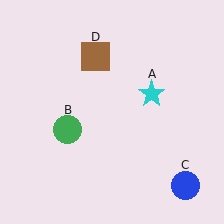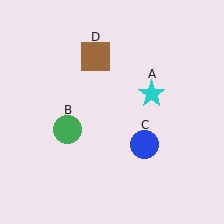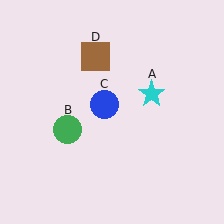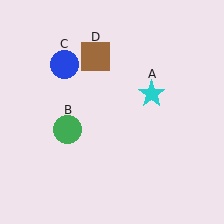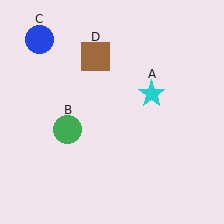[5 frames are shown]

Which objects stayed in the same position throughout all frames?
Cyan star (object A) and green circle (object B) and brown square (object D) remained stationary.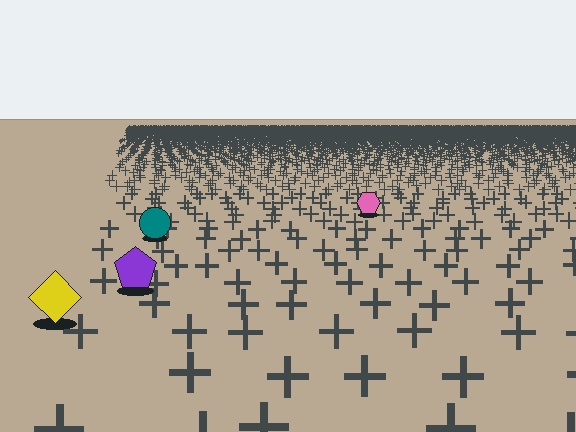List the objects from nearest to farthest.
From nearest to farthest: the yellow diamond, the purple pentagon, the teal circle, the pink hexagon.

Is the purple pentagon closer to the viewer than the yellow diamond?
No. The yellow diamond is closer — you can tell from the texture gradient: the ground texture is coarser near it.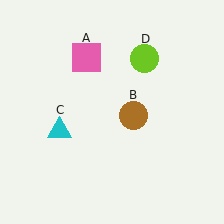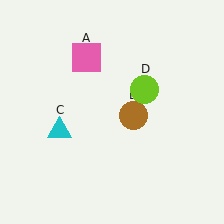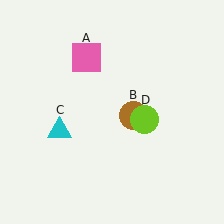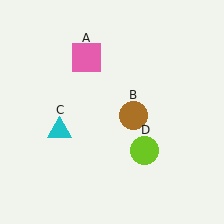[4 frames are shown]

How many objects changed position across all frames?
1 object changed position: lime circle (object D).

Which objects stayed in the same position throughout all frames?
Pink square (object A) and brown circle (object B) and cyan triangle (object C) remained stationary.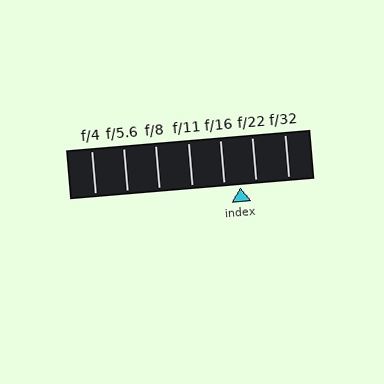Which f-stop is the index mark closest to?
The index mark is closest to f/22.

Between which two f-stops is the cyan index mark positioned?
The index mark is between f/16 and f/22.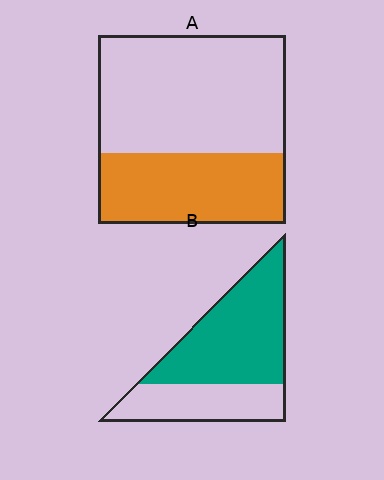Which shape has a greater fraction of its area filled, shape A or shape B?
Shape B.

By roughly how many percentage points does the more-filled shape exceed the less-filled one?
By roughly 25 percentage points (B over A).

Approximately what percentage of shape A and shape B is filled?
A is approximately 40% and B is approximately 65%.